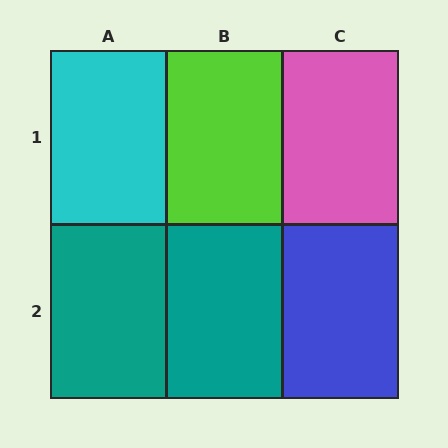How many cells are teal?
2 cells are teal.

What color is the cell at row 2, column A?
Teal.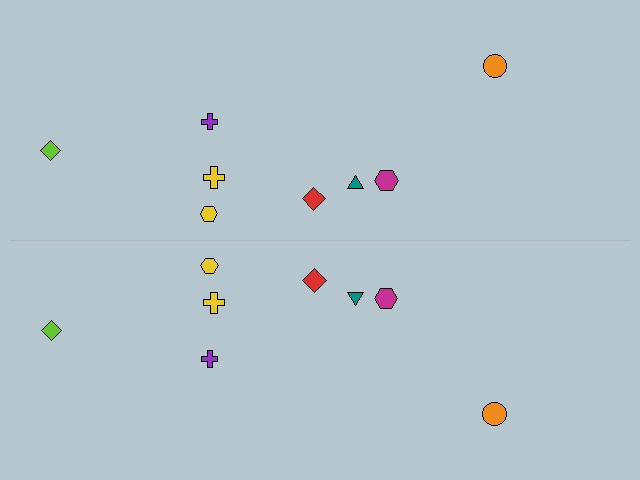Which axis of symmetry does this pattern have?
The pattern has a horizontal axis of symmetry running through the center of the image.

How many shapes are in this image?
There are 16 shapes in this image.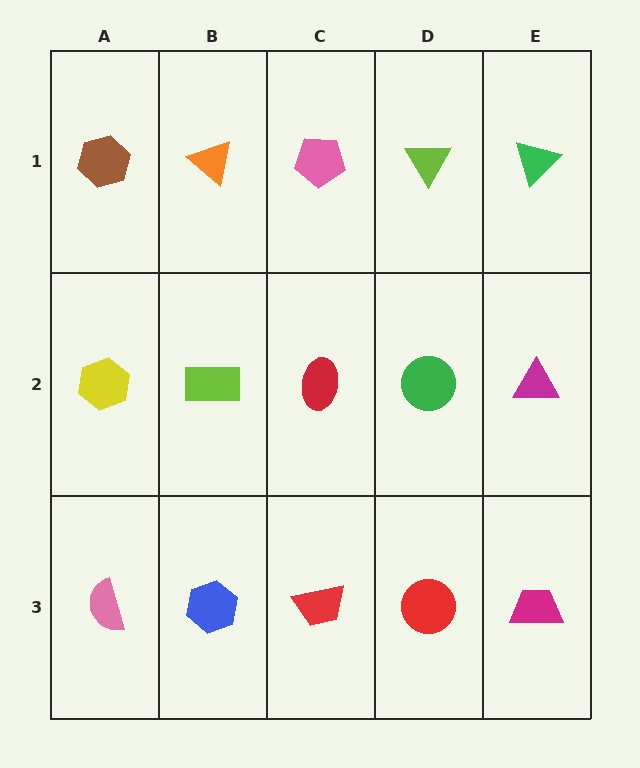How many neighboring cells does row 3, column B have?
3.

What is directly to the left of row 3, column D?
A red trapezoid.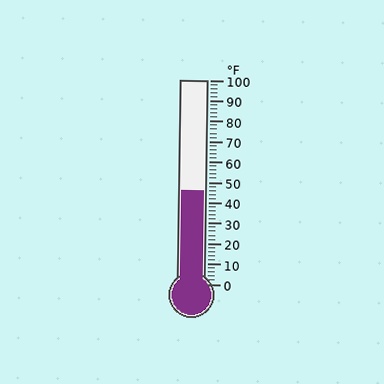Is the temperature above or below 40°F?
The temperature is above 40°F.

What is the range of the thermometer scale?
The thermometer scale ranges from 0°F to 100°F.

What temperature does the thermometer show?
The thermometer shows approximately 46°F.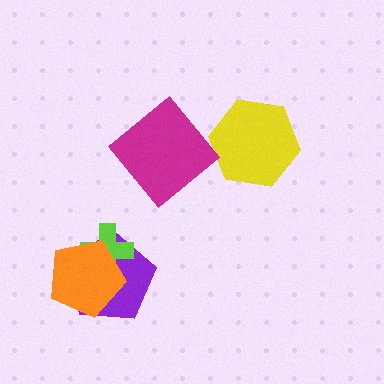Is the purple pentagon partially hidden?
Yes, it is partially covered by another shape.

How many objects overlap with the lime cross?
2 objects overlap with the lime cross.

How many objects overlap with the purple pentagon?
2 objects overlap with the purple pentagon.